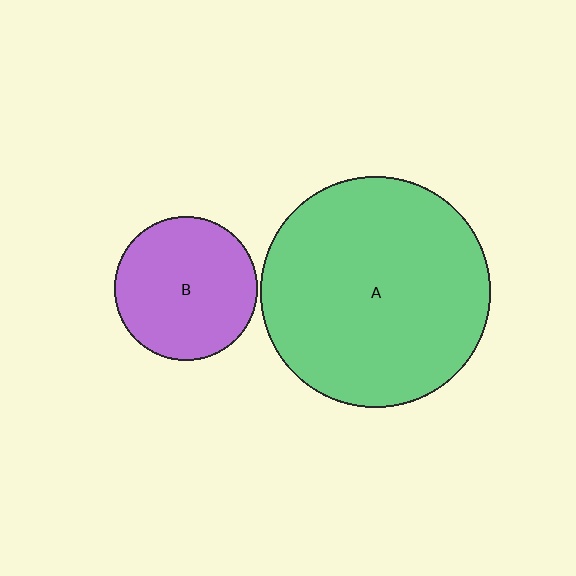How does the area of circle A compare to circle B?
Approximately 2.6 times.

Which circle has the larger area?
Circle A (green).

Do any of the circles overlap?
No, none of the circles overlap.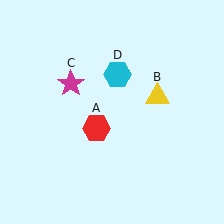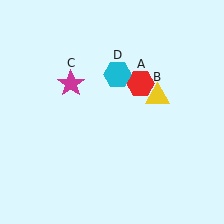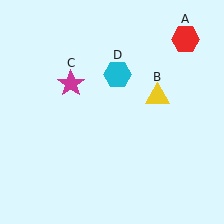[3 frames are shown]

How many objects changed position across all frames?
1 object changed position: red hexagon (object A).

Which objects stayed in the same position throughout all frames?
Yellow triangle (object B) and magenta star (object C) and cyan hexagon (object D) remained stationary.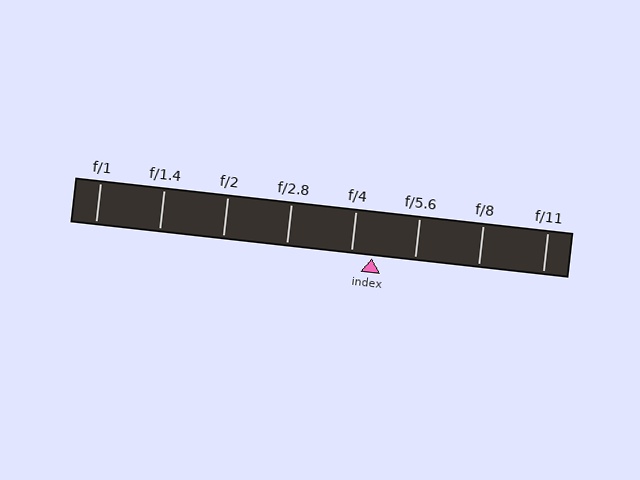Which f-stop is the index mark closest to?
The index mark is closest to f/4.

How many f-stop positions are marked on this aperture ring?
There are 8 f-stop positions marked.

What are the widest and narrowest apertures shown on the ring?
The widest aperture shown is f/1 and the narrowest is f/11.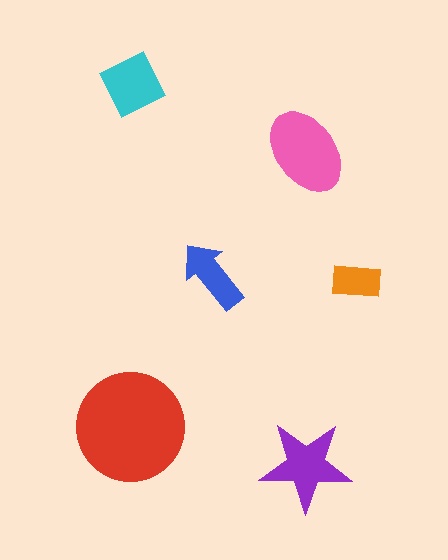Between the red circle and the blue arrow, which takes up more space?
The red circle.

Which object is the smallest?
The orange rectangle.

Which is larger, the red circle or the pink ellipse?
The red circle.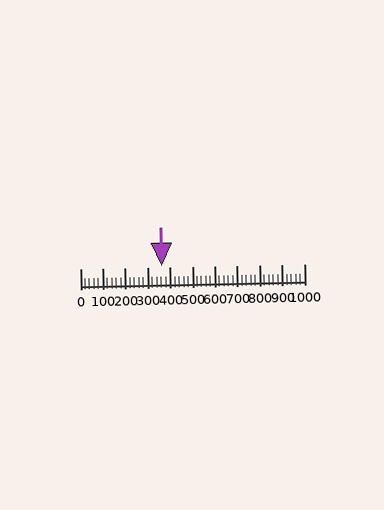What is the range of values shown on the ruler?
The ruler shows values from 0 to 1000.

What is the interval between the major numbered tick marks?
The major tick marks are spaced 100 units apart.